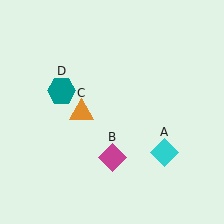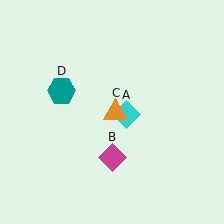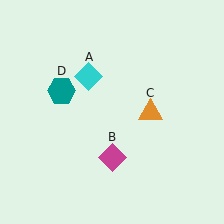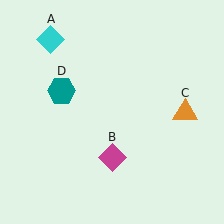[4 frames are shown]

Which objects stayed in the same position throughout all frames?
Magenta diamond (object B) and teal hexagon (object D) remained stationary.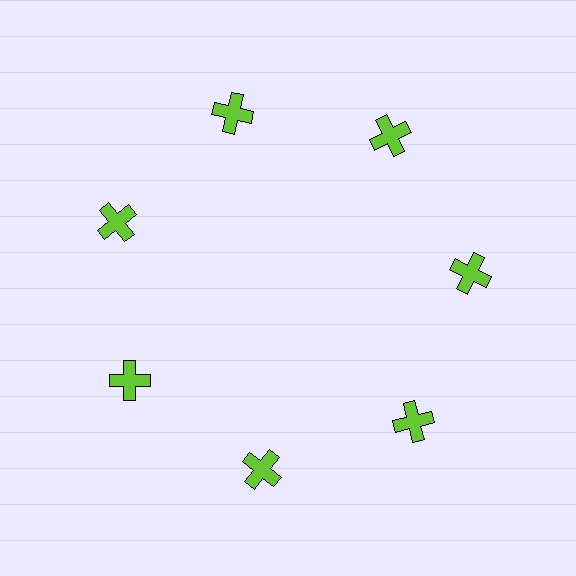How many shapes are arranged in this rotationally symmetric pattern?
There are 7 shapes, arranged in 7 groups of 1.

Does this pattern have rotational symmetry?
Yes, this pattern has 7-fold rotational symmetry. It looks the same after rotating 51 degrees around the center.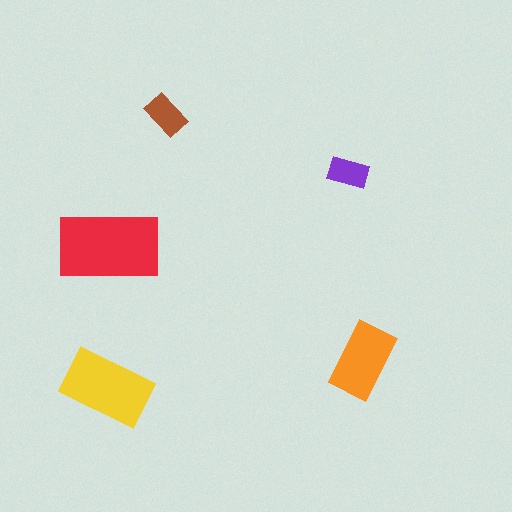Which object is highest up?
The brown rectangle is topmost.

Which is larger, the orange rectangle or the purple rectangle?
The orange one.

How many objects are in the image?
There are 5 objects in the image.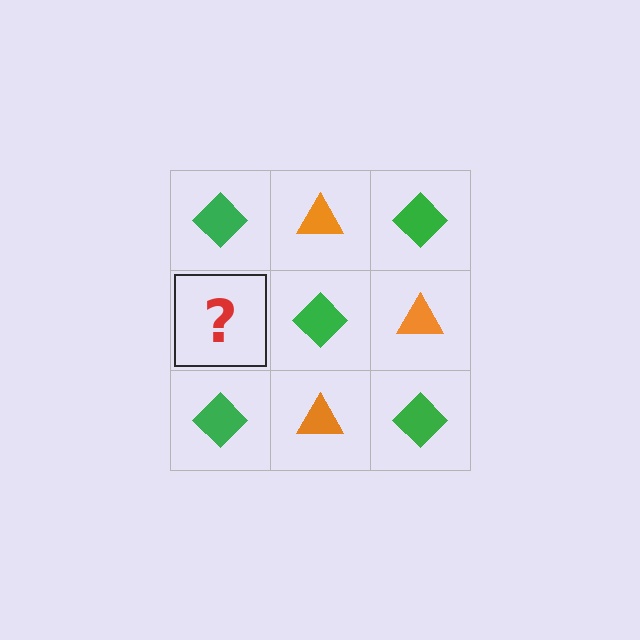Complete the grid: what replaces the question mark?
The question mark should be replaced with an orange triangle.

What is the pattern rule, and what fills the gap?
The rule is that it alternates green diamond and orange triangle in a checkerboard pattern. The gap should be filled with an orange triangle.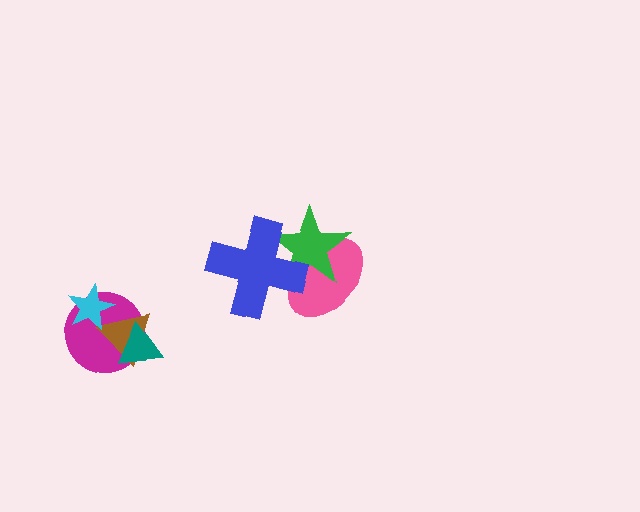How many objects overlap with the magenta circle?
3 objects overlap with the magenta circle.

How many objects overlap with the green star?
2 objects overlap with the green star.